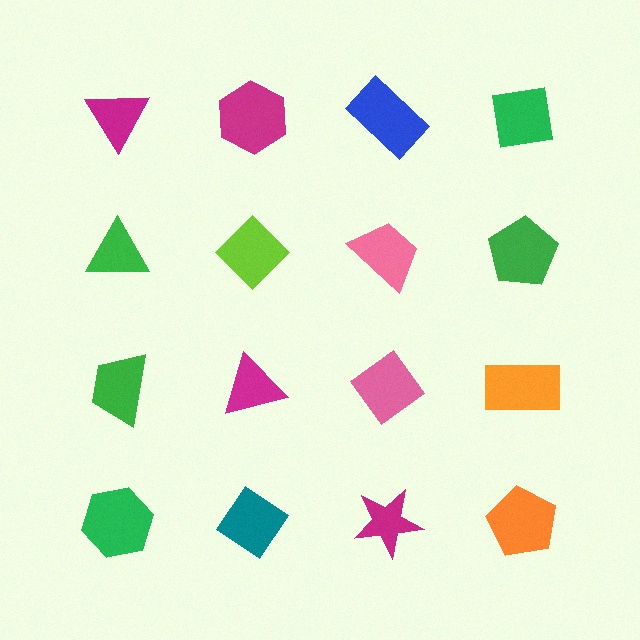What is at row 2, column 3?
A pink trapezoid.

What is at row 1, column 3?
A blue rectangle.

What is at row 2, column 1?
A green triangle.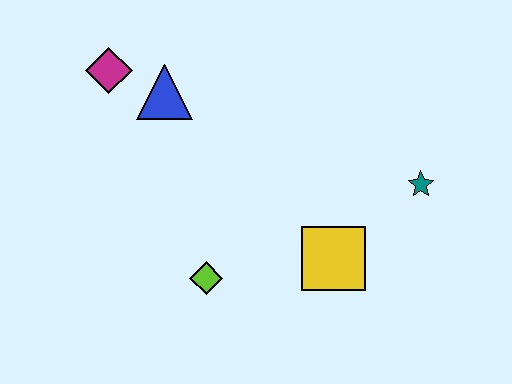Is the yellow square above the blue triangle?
No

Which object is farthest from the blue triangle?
The teal star is farthest from the blue triangle.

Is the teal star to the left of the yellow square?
No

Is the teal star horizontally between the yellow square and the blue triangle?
No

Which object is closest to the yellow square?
The teal star is closest to the yellow square.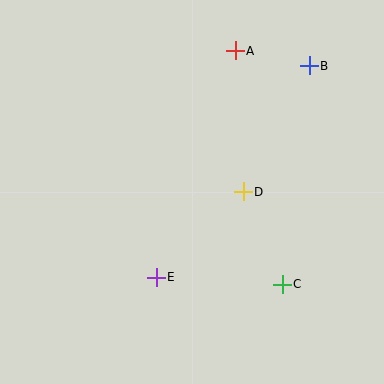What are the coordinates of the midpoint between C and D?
The midpoint between C and D is at (263, 238).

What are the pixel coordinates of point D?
Point D is at (243, 192).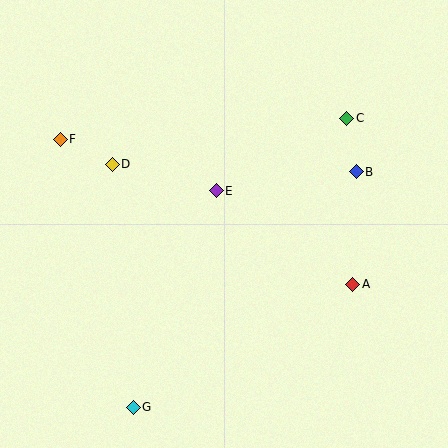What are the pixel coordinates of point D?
Point D is at (112, 164).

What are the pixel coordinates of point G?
Point G is at (133, 407).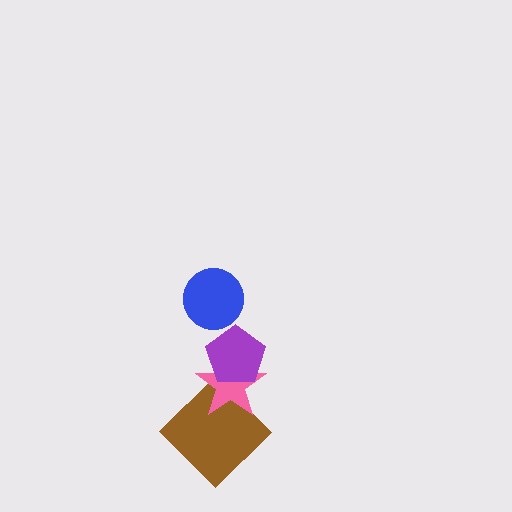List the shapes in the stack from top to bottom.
From top to bottom: the blue circle, the purple pentagon, the pink star, the brown diamond.